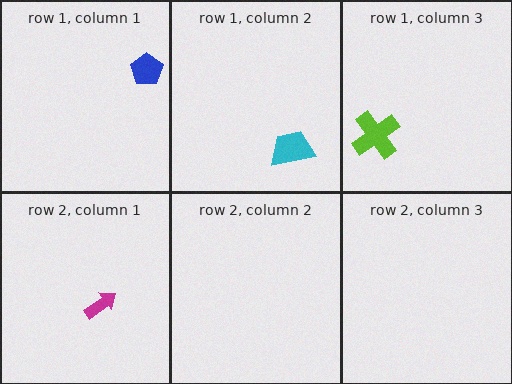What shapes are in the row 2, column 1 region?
The magenta arrow.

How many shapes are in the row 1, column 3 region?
1.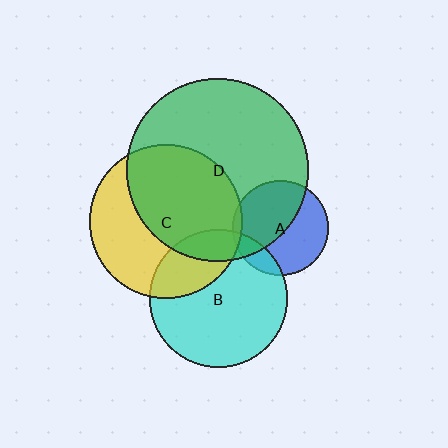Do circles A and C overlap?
Yes.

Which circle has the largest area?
Circle D (green).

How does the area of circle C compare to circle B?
Approximately 1.2 times.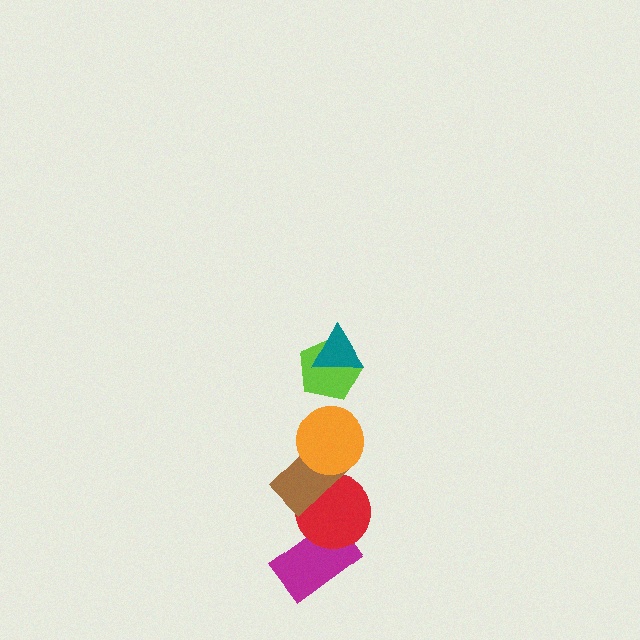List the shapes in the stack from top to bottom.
From top to bottom: the teal triangle, the lime pentagon, the orange circle, the brown rectangle, the red circle, the magenta rectangle.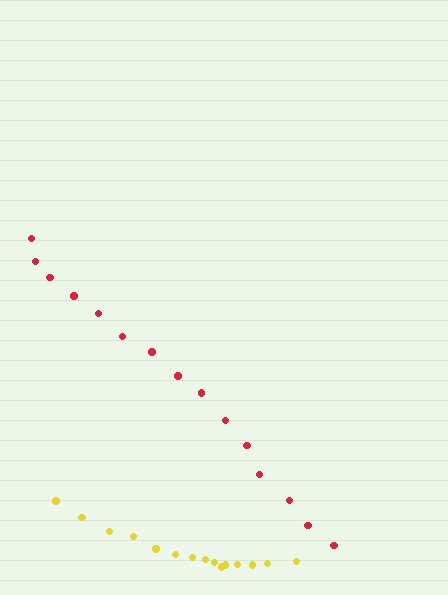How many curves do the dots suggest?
There are 2 distinct paths.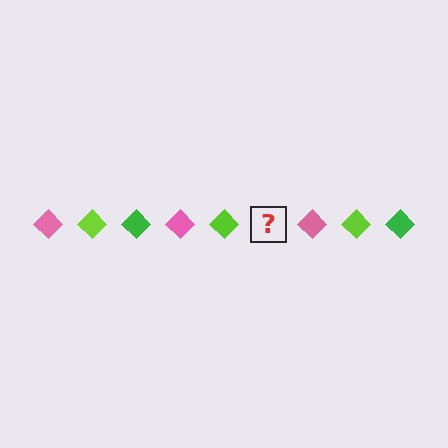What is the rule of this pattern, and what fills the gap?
The rule is that the pattern cycles through pink, lime, green diamonds. The gap should be filled with a green diamond.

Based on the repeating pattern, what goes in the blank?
The blank should be a green diamond.